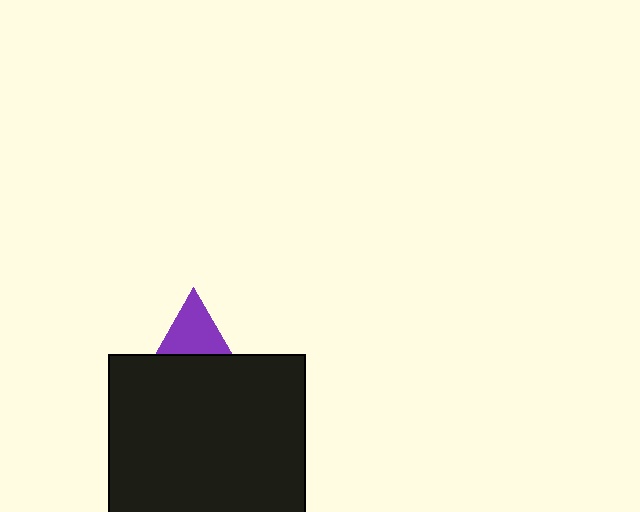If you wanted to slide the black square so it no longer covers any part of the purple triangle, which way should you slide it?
Slide it down — that is the most direct way to separate the two shapes.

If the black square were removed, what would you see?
You would see the complete purple triangle.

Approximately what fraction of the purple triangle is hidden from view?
Roughly 46% of the purple triangle is hidden behind the black square.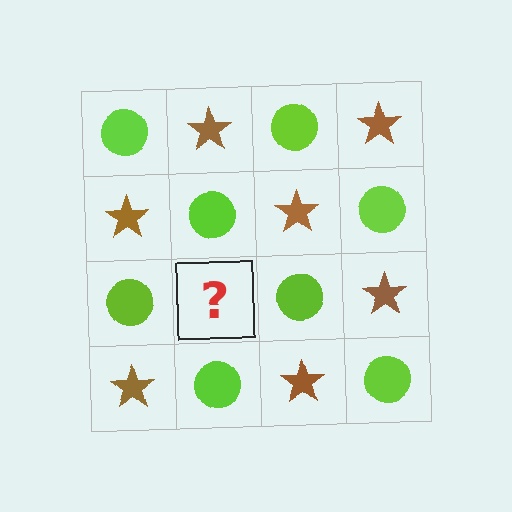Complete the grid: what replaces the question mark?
The question mark should be replaced with a brown star.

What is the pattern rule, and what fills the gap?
The rule is that it alternates lime circle and brown star in a checkerboard pattern. The gap should be filled with a brown star.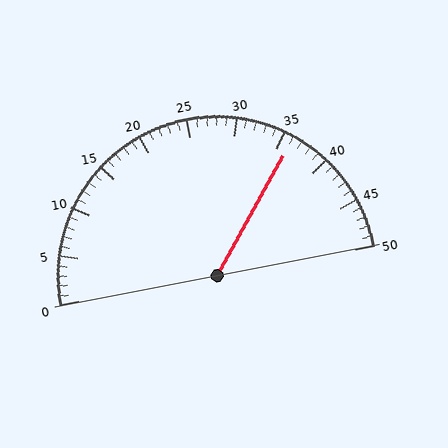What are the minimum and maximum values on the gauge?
The gauge ranges from 0 to 50.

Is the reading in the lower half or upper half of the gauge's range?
The reading is in the upper half of the range (0 to 50).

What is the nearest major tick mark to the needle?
The nearest major tick mark is 35.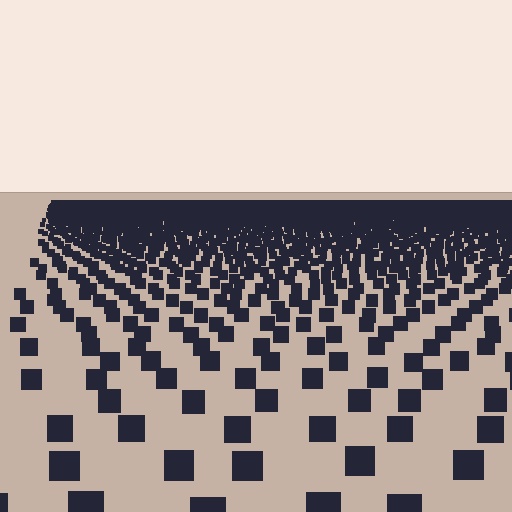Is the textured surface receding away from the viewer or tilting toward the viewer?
The surface is receding away from the viewer. Texture elements get smaller and denser toward the top.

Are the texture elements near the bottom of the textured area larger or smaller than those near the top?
Larger. Near the bottom, elements are closer to the viewer and appear at a bigger on-screen size.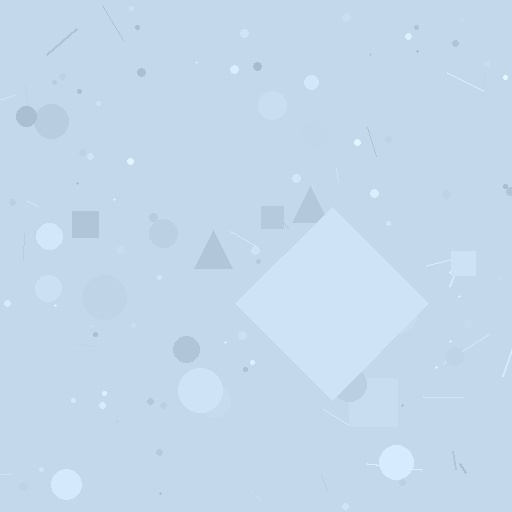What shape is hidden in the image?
A diamond is hidden in the image.